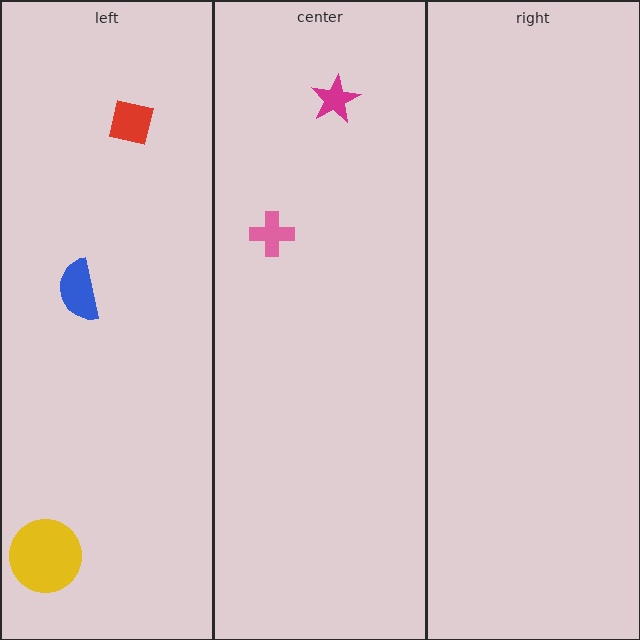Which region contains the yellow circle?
The left region.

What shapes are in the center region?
The magenta star, the pink cross.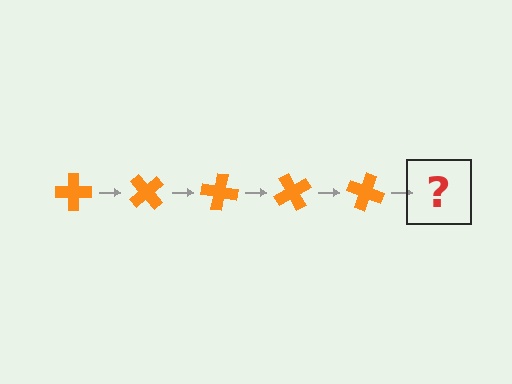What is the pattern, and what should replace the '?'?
The pattern is that the cross rotates 50 degrees each step. The '?' should be an orange cross rotated 250 degrees.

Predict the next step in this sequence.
The next step is an orange cross rotated 250 degrees.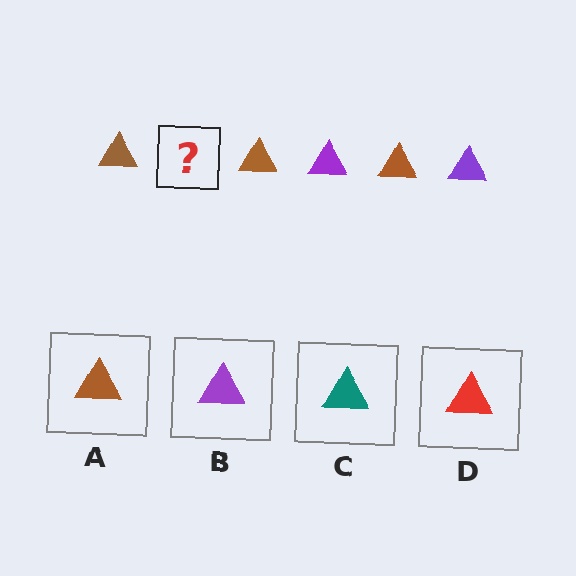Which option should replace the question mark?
Option B.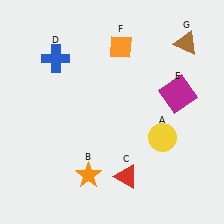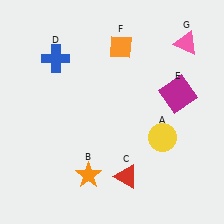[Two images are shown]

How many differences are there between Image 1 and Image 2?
There is 1 difference between the two images.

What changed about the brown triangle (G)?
In Image 1, G is brown. In Image 2, it changed to pink.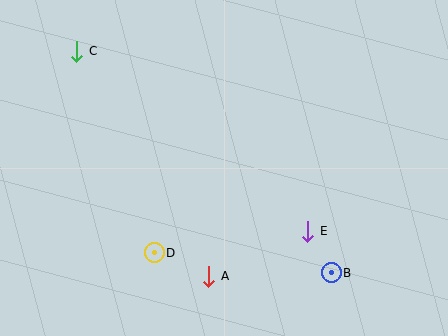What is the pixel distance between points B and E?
The distance between B and E is 48 pixels.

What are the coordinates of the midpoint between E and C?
The midpoint between E and C is at (192, 141).